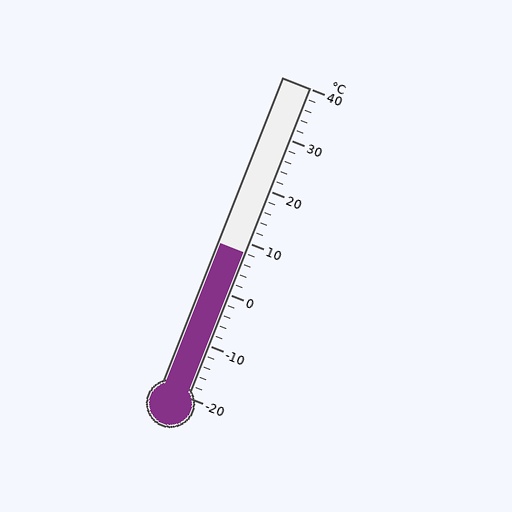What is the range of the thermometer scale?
The thermometer scale ranges from -20°C to 40°C.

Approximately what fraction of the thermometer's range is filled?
The thermometer is filled to approximately 45% of its range.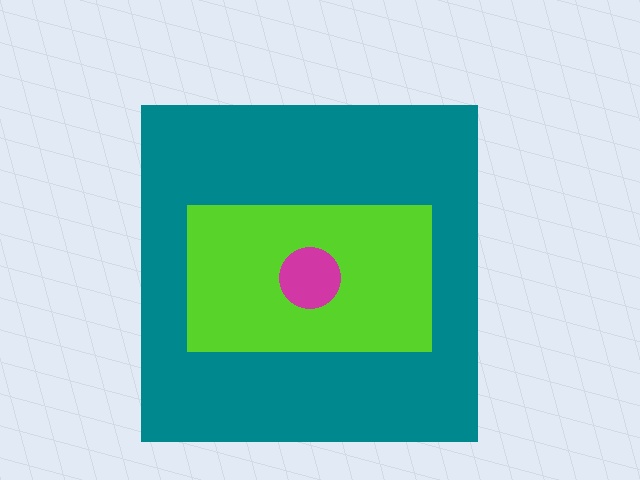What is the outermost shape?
The teal square.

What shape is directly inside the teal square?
The lime rectangle.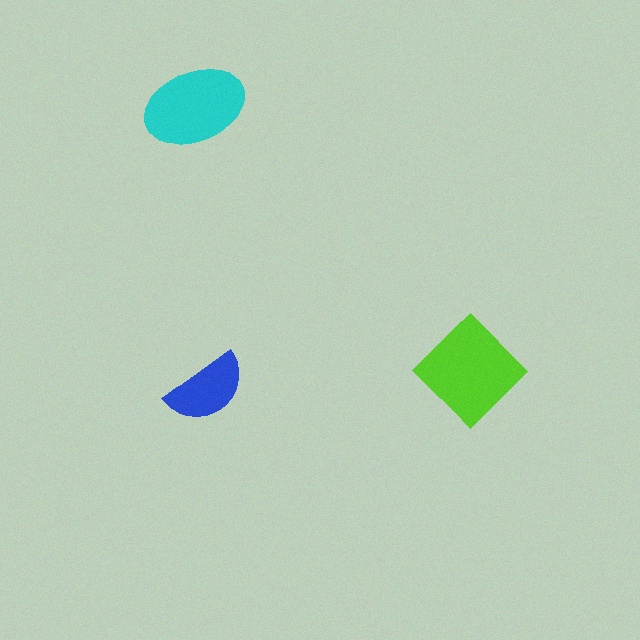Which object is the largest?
The lime diamond.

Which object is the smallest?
The blue semicircle.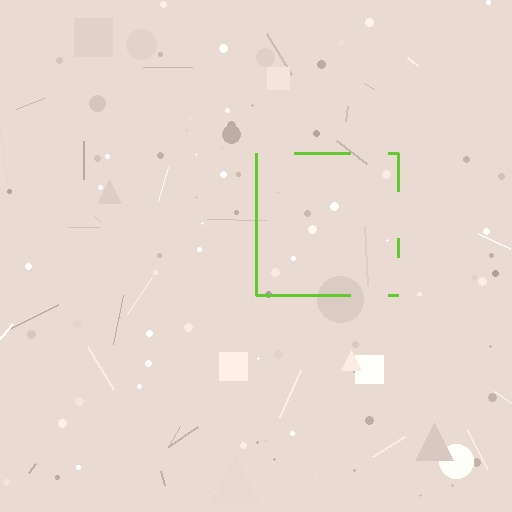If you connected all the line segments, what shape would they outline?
They would outline a square.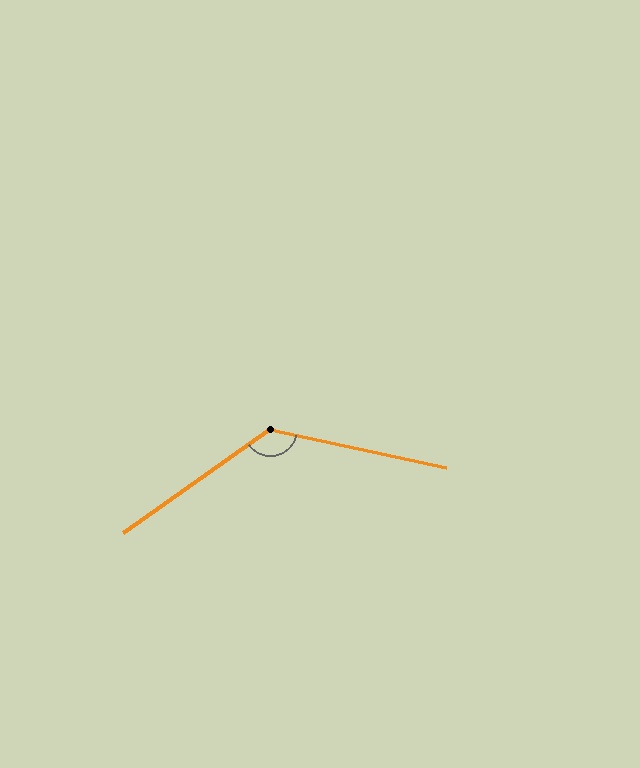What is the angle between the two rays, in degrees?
Approximately 132 degrees.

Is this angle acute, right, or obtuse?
It is obtuse.